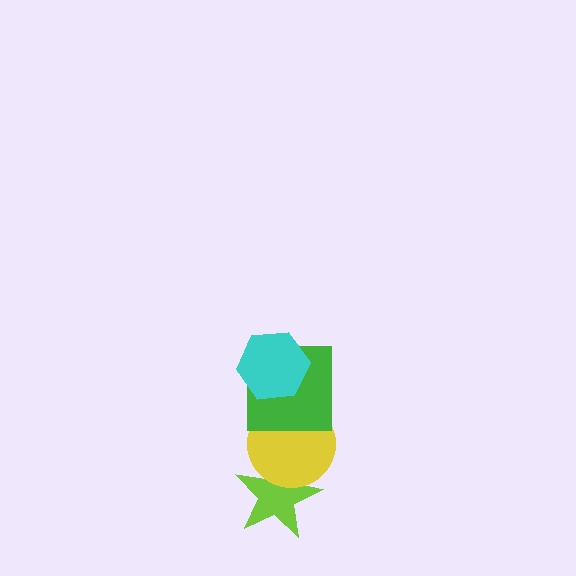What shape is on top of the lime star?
The yellow circle is on top of the lime star.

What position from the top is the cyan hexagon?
The cyan hexagon is 1st from the top.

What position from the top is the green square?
The green square is 2nd from the top.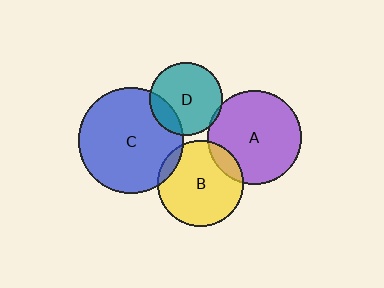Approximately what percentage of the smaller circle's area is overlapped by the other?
Approximately 15%.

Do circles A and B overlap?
Yes.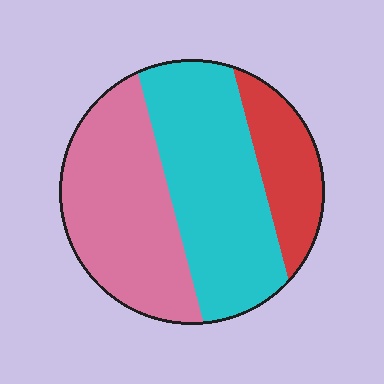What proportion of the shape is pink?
Pink takes up between a quarter and a half of the shape.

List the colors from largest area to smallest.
From largest to smallest: cyan, pink, red.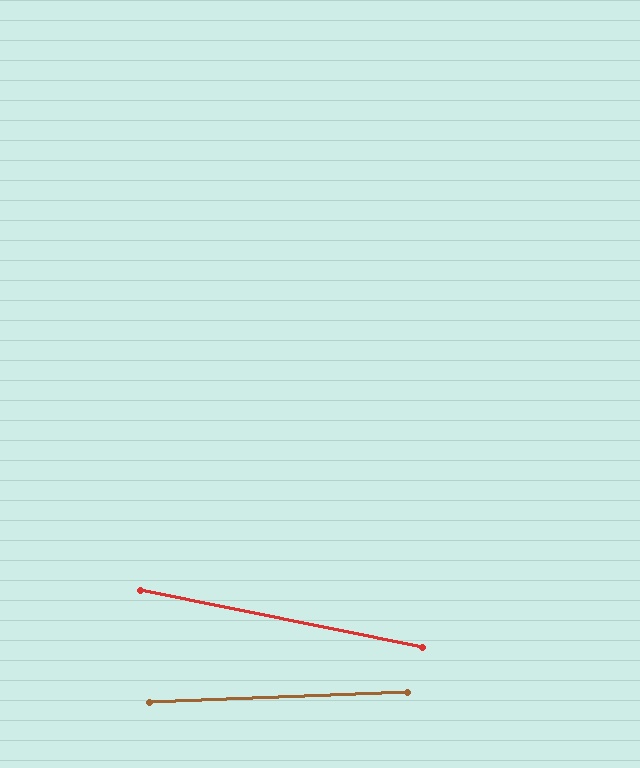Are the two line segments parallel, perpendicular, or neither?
Neither parallel nor perpendicular — they differ by about 14°.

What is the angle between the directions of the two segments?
Approximately 14 degrees.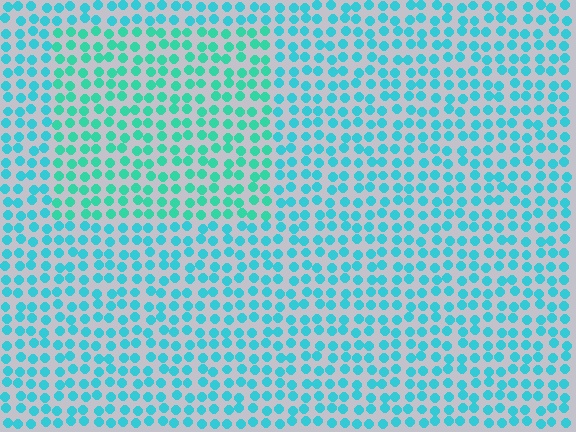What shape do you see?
I see a rectangle.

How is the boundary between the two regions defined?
The boundary is defined purely by a slight shift in hue (about 23 degrees). Spacing, size, and orientation are identical on both sides.